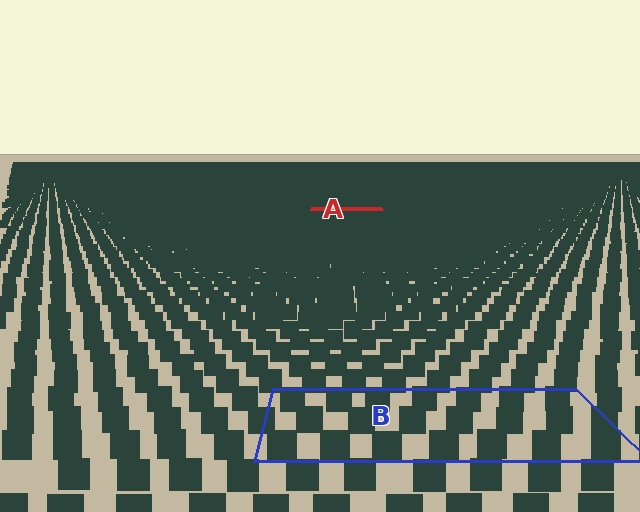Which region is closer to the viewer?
Region B is closer. The texture elements there are larger and more spread out.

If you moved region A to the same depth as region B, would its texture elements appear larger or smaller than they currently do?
They would appear larger. At a closer depth, the same texture elements are projected at a bigger on-screen size.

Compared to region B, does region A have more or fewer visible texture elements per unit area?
Region A has more texture elements per unit area — they are packed more densely because it is farther away.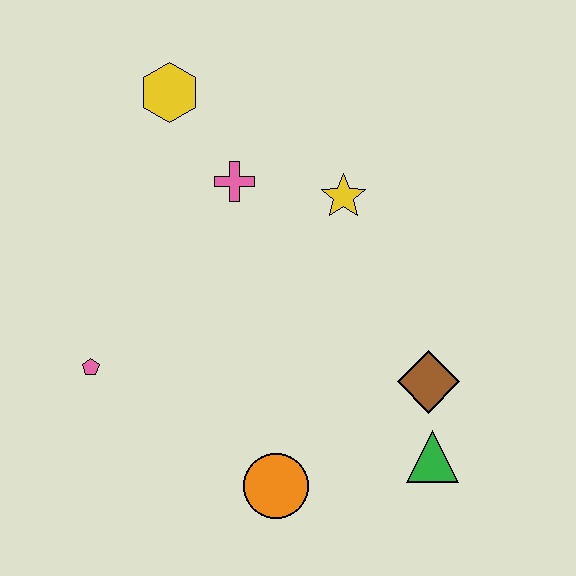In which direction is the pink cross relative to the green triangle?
The pink cross is above the green triangle.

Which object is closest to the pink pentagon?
The orange circle is closest to the pink pentagon.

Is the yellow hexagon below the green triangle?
No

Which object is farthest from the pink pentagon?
The green triangle is farthest from the pink pentagon.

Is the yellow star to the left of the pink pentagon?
No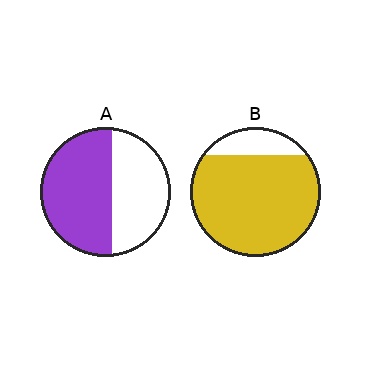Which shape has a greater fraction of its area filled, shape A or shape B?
Shape B.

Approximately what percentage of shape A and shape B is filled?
A is approximately 55% and B is approximately 85%.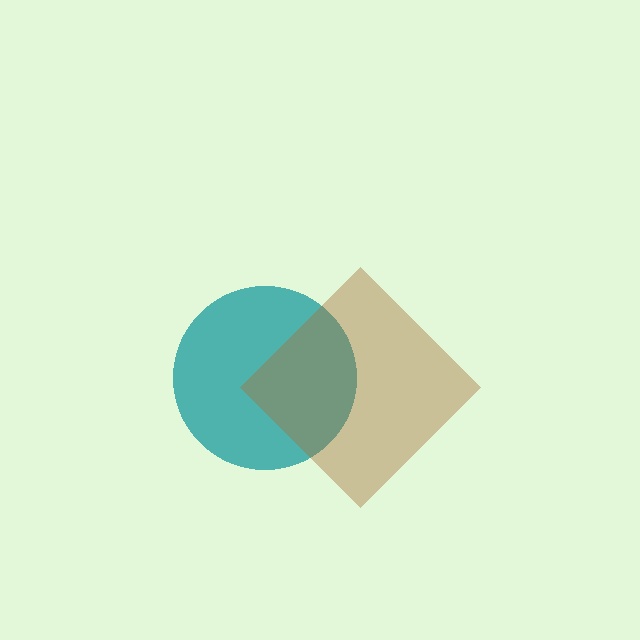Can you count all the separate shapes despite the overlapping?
Yes, there are 2 separate shapes.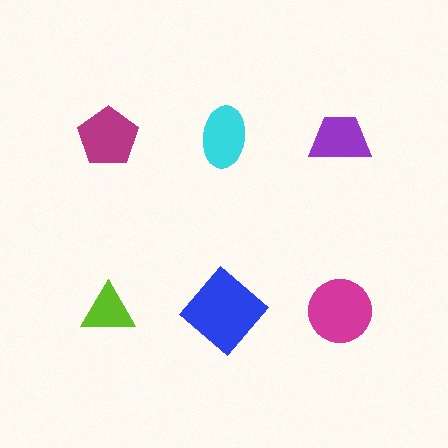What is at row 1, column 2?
A cyan ellipse.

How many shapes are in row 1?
3 shapes.